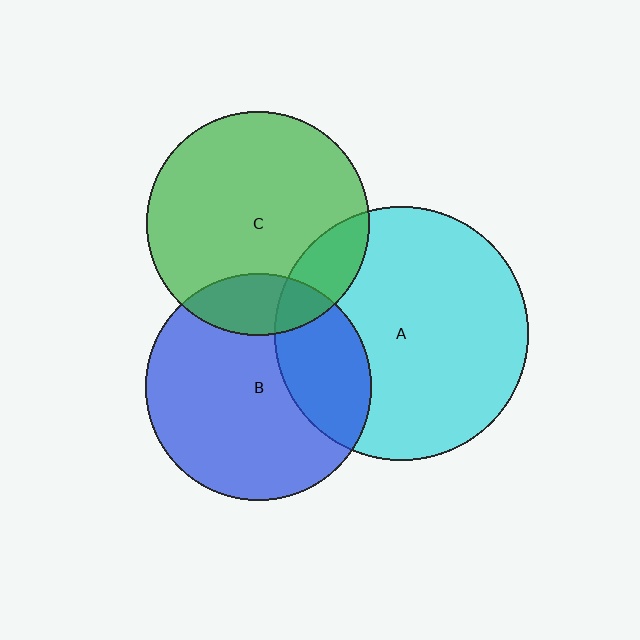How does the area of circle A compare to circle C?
Approximately 1.3 times.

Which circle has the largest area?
Circle A (cyan).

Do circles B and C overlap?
Yes.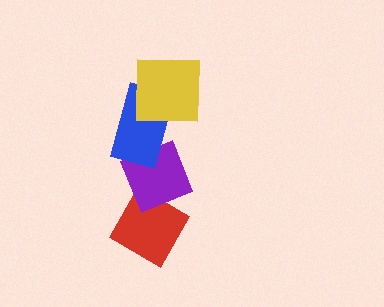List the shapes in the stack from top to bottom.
From top to bottom: the yellow square, the blue rectangle, the purple diamond, the red diamond.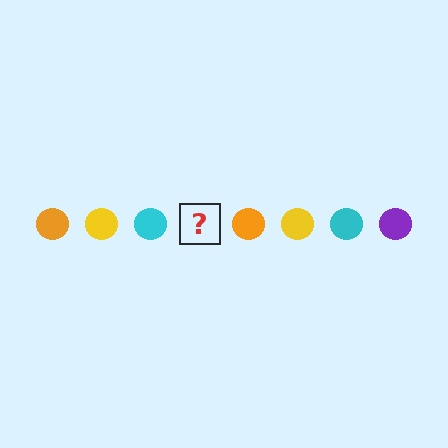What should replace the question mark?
The question mark should be replaced with a purple circle.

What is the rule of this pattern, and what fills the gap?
The rule is that the pattern cycles through orange, yellow, cyan, purple circles. The gap should be filled with a purple circle.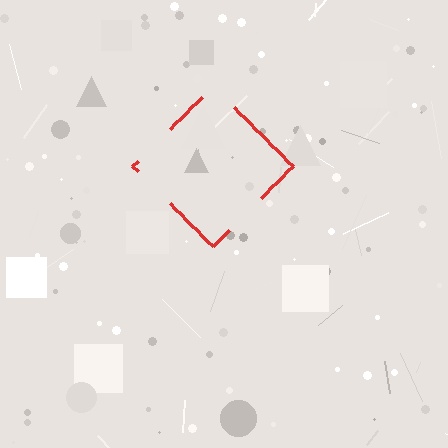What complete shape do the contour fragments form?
The contour fragments form a diamond.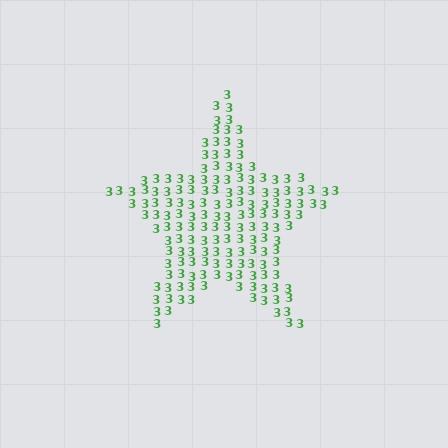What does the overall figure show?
The overall figure shows a star.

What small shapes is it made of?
It is made of small digit 3's.